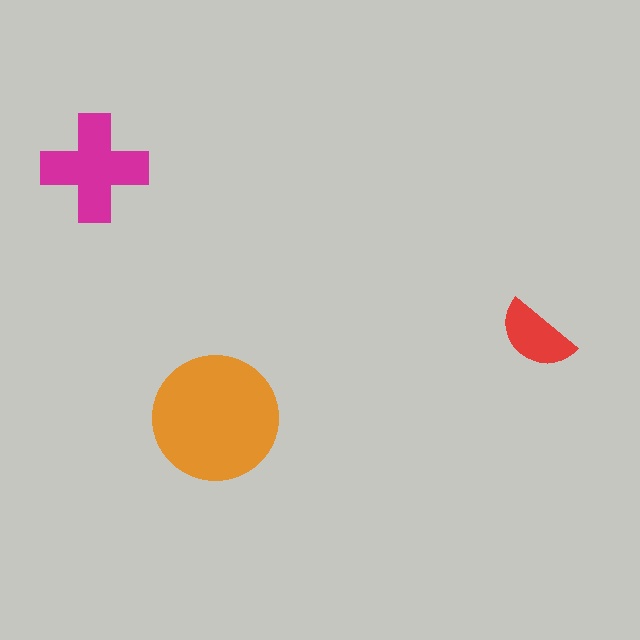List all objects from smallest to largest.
The red semicircle, the magenta cross, the orange circle.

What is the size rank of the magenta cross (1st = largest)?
2nd.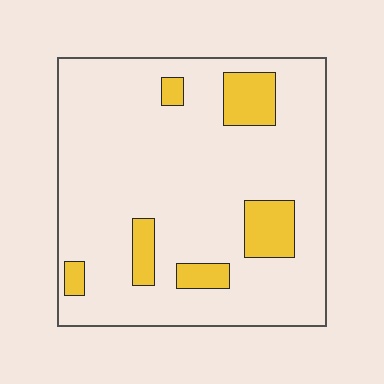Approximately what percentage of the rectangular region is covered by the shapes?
Approximately 15%.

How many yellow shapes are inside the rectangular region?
6.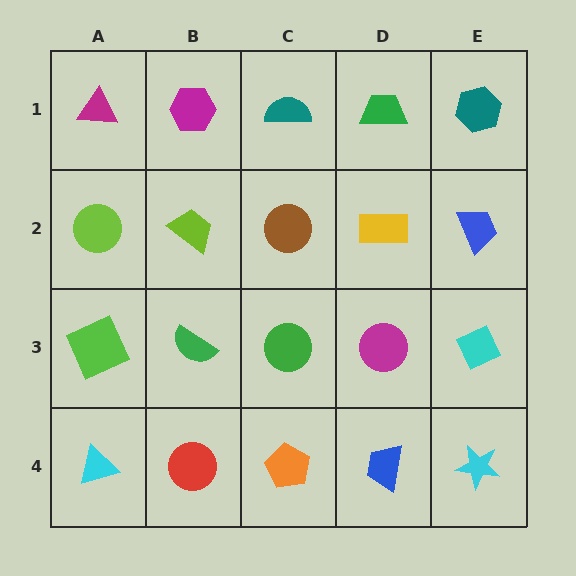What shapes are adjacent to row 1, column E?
A blue trapezoid (row 2, column E), a green trapezoid (row 1, column D).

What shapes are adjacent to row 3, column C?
A brown circle (row 2, column C), an orange pentagon (row 4, column C), a green semicircle (row 3, column B), a magenta circle (row 3, column D).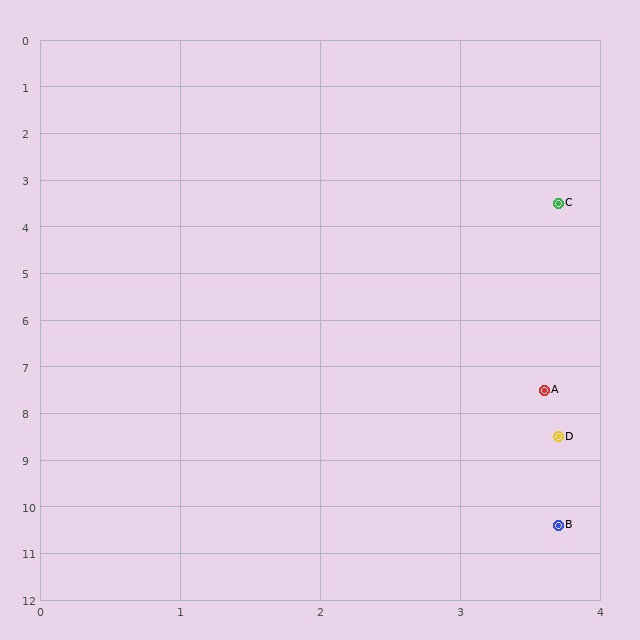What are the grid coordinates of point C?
Point C is at approximately (3.7, 3.5).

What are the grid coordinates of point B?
Point B is at approximately (3.7, 10.4).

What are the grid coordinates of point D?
Point D is at approximately (3.7, 8.5).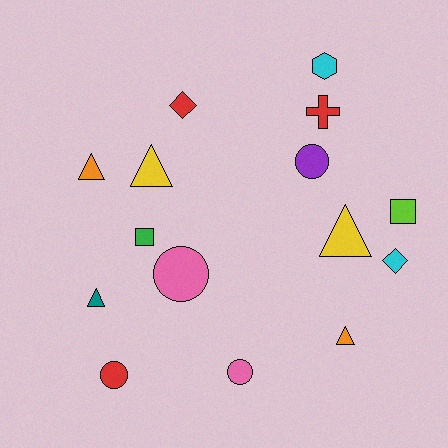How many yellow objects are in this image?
There are 2 yellow objects.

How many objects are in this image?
There are 15 objects.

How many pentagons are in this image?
There are no pentagons.